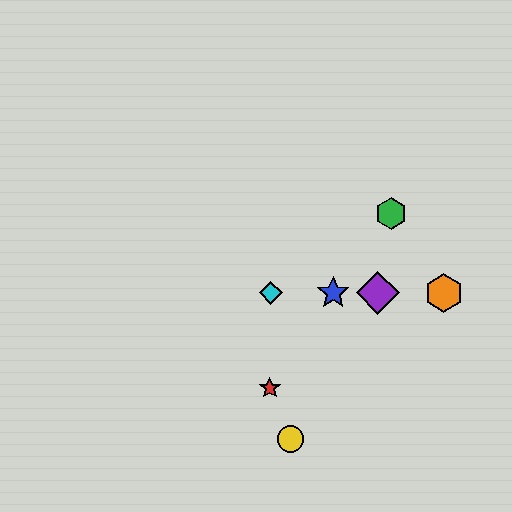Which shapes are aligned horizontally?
The blue star, the purple diamond, the orange hexagon, the cyan diamond are aligned horizontally.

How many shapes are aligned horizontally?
4 shapes (the blue star, the purple diamond, the orange hexagon, the cyan diamond) are aligned horizontally.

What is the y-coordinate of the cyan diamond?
The cyan diamond is at y≈293.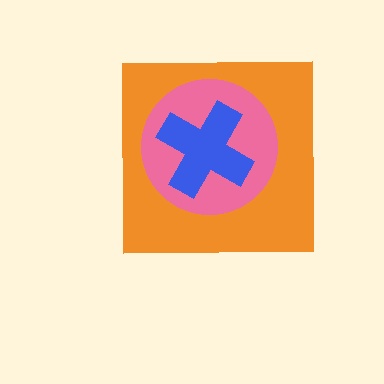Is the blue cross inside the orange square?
Yes.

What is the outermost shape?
The orange square.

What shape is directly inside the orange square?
The pink circle.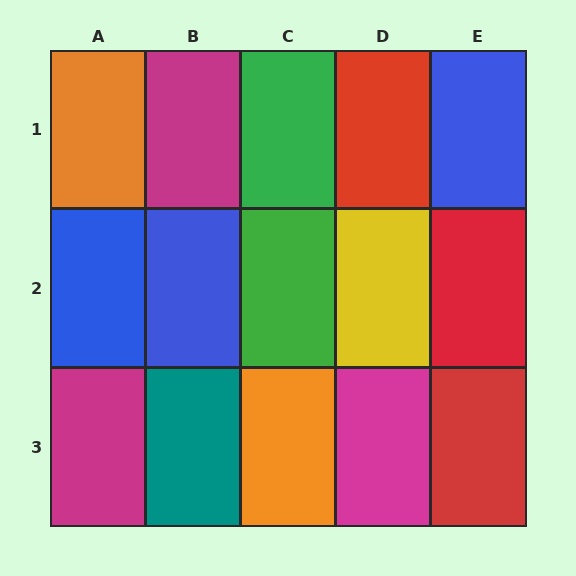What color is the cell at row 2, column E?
Red.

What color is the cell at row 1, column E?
Blue.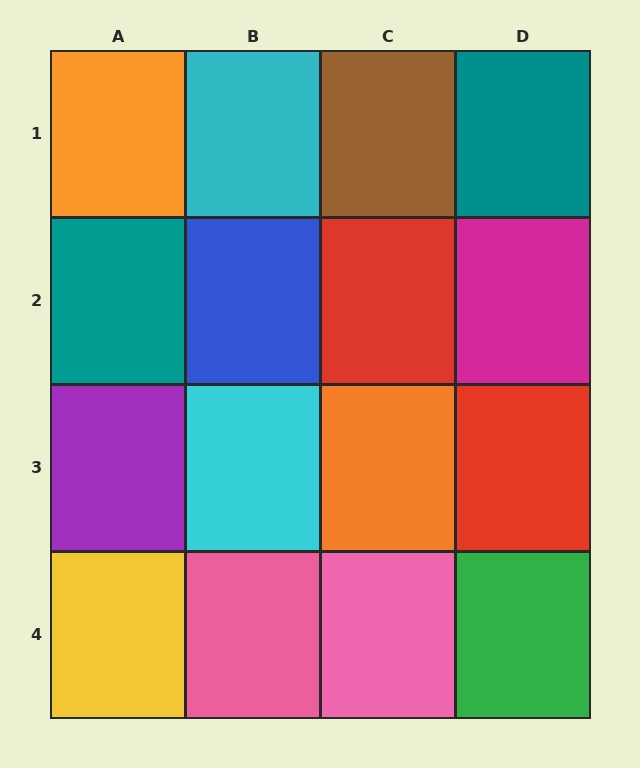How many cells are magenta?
1 cell is magenta.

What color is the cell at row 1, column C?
Brown.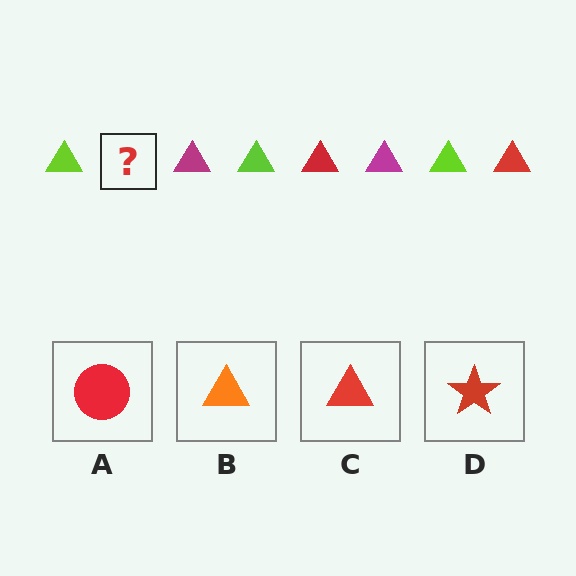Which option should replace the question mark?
Option C.